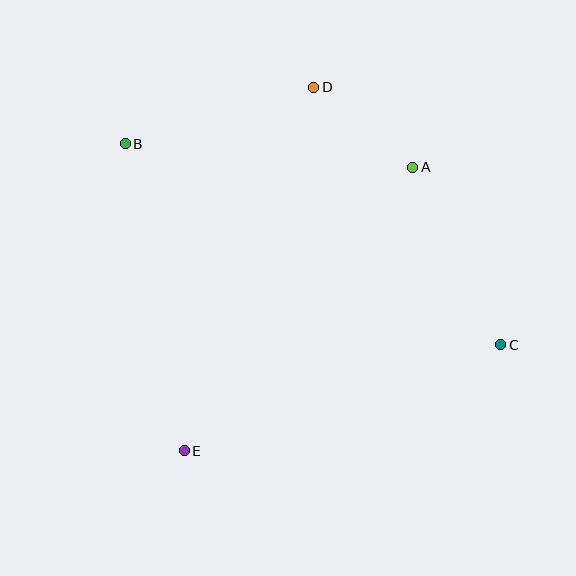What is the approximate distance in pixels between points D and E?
The distance between D and E is approximately 386 pixels.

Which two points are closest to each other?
Points A and D are closest to each other.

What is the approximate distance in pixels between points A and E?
The distance between A and E is approximately 364 pixels.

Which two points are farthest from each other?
Points B and C are farthest from each other.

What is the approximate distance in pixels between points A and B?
The distance between A and B is approximately 288 pixels.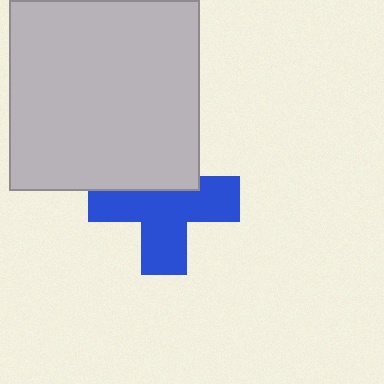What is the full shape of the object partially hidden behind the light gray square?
The partially hidden object is a blue cross.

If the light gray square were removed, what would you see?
You would see the complete blue cross.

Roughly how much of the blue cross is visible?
About half of it is visible (roughly 65%).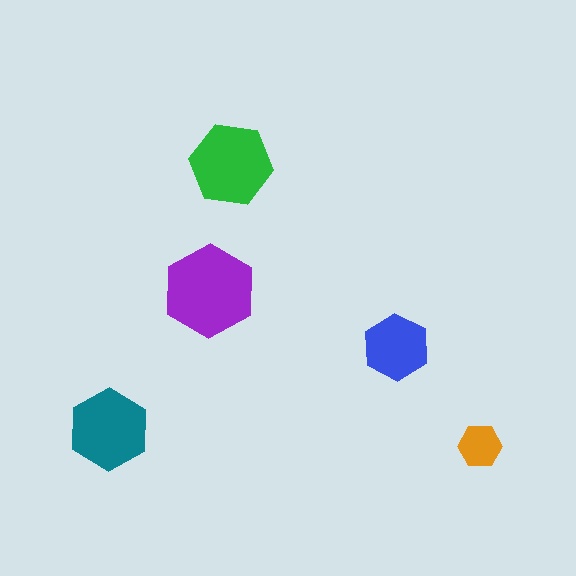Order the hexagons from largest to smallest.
the purple one, the green one, the teal one, the blue one, the orange one.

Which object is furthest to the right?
The orange hexagon is rightmost.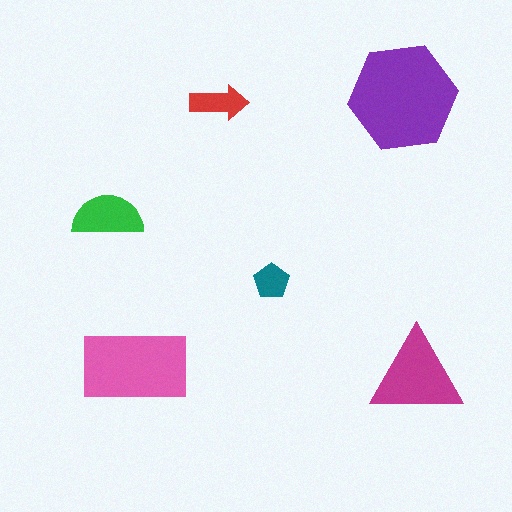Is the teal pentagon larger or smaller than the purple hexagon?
Smaller.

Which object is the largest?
The purple hexagon.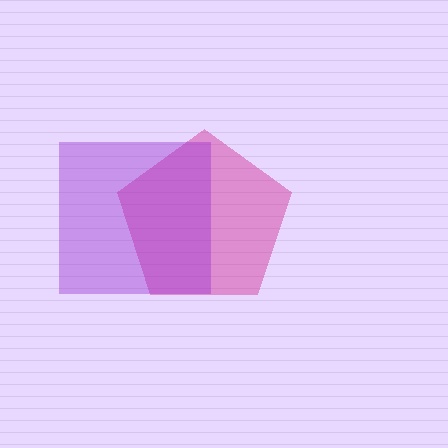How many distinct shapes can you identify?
There are 2 distinct shapes: a magenta pentagon, a purple square.